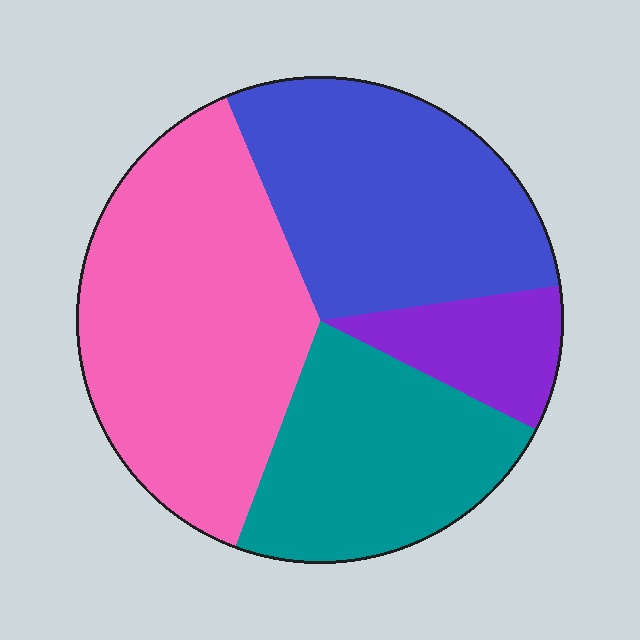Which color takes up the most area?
Pink, at roughly 40%.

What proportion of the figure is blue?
Blue takes up between a quarter and a half of the figure.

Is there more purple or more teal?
Teal.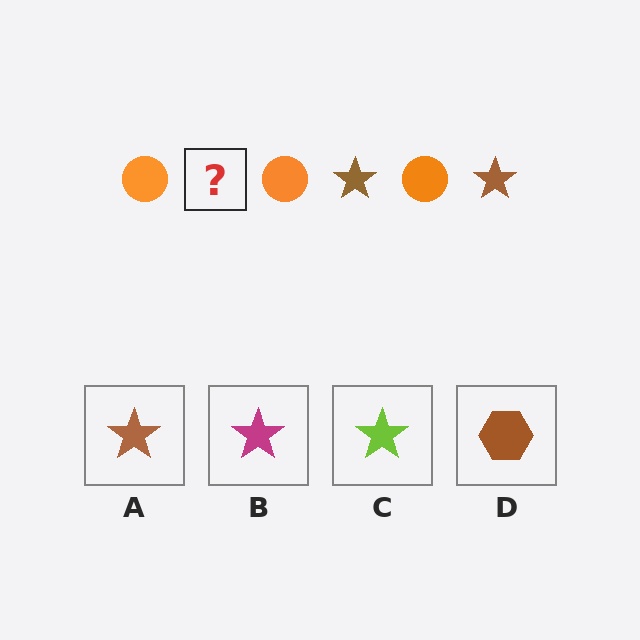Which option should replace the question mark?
Option A.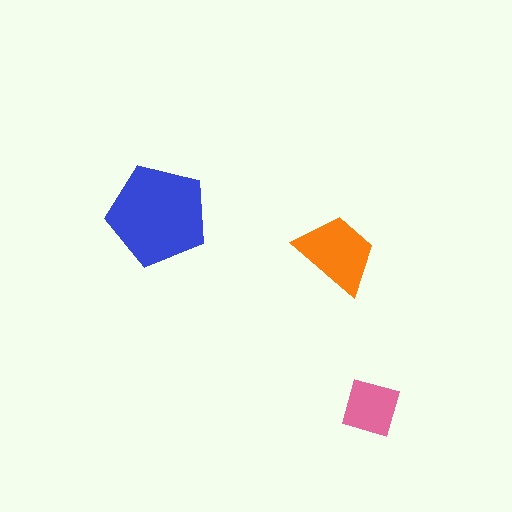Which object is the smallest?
The pink square.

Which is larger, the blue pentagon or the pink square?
The blue pentagon.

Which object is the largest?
The blue pentagon.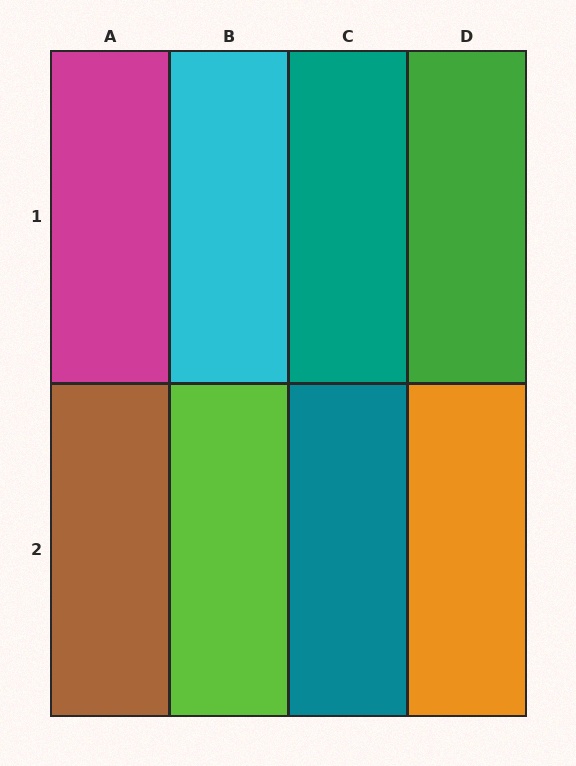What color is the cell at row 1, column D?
Green.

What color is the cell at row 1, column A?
Magenta.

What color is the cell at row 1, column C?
Teal.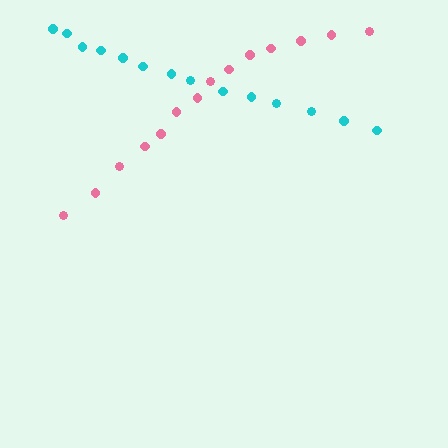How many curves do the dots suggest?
There are 2 distinct paths.